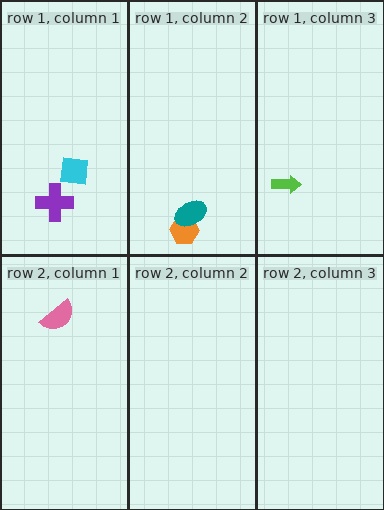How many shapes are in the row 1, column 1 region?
2.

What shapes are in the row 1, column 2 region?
The orange hexagon, the teal ellipse.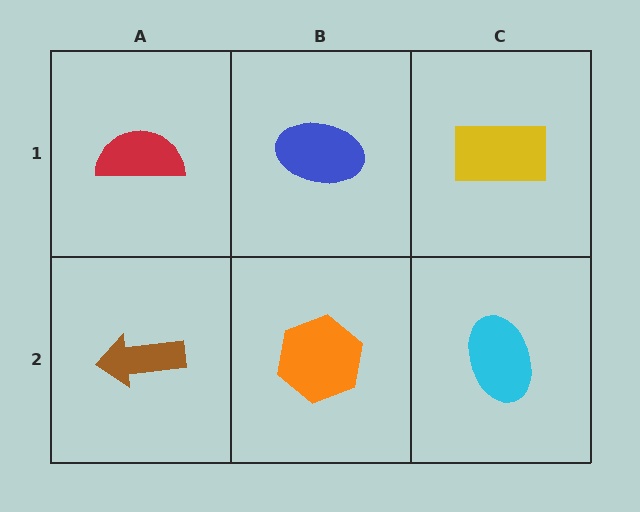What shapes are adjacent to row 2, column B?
A blue ellipse (row 1, column B), a brown arrow (row 2, column A), a cyan ellipse (row 2, column C).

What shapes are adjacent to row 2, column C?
A yellow rectangle (row 1, column C), an orange hexagon (row 2, column B).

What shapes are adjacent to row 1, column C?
A cyan ellipse (row 2, column C), a blue ellipse (row 1, column B).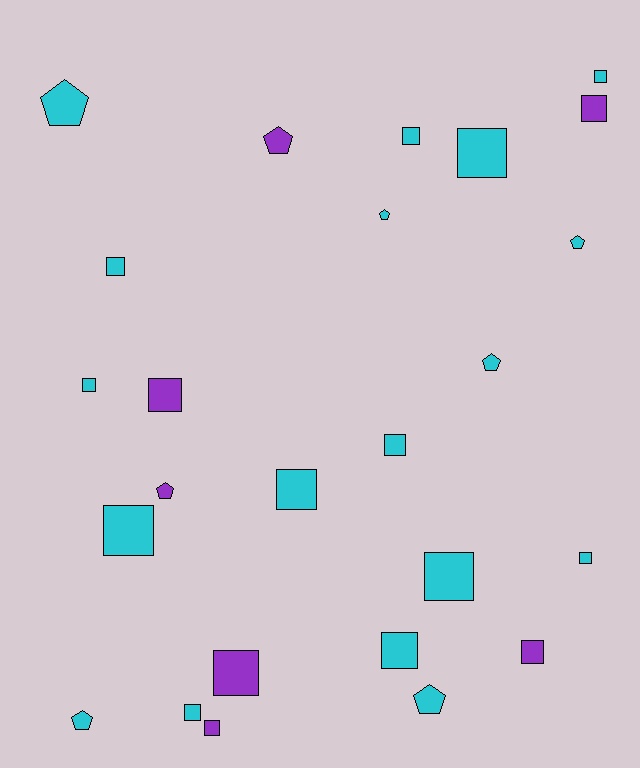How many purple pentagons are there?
There are 2 purple pentagons.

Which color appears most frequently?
Cyan, with 18 objects.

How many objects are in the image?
There are 25 objects.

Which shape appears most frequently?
Square, with 17 objects.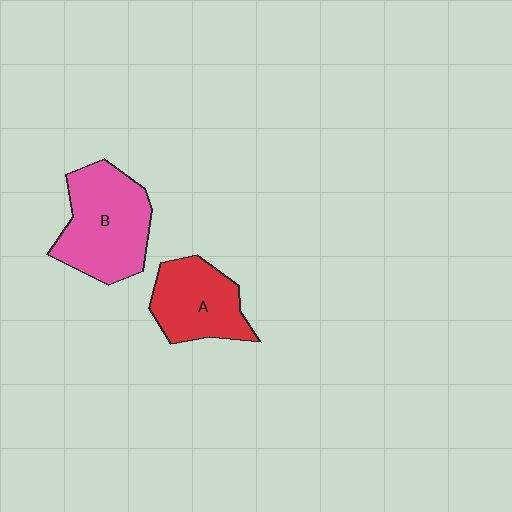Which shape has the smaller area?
Shape A (red).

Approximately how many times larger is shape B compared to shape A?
Approximately 1.3 times.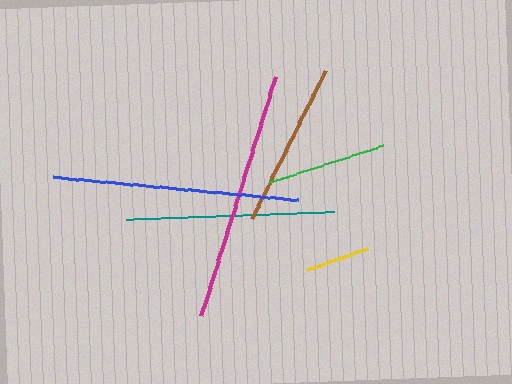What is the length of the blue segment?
The blue segment is approximately 246 pixels long.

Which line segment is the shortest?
The yellow line is the shortest at approximately 65 pixels.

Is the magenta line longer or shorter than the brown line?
The magenta line is longer than the brown line.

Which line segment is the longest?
The magenta line is the longest at approximately 250 pixels.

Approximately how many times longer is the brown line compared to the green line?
The brown line is approximately 1.4 times the length of the green line.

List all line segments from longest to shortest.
From longest to shortest: magenta, blue, teal, brown, green, yellow.